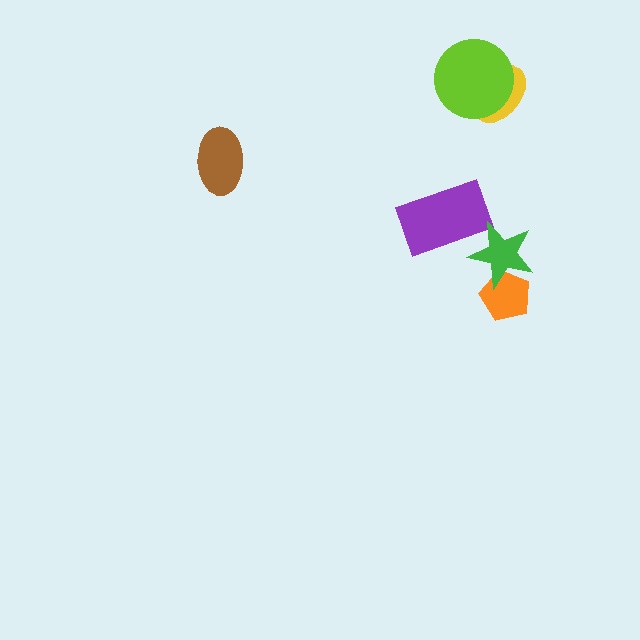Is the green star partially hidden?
No, no other shape covers it.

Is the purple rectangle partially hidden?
Yes, it is partially covered by another shape.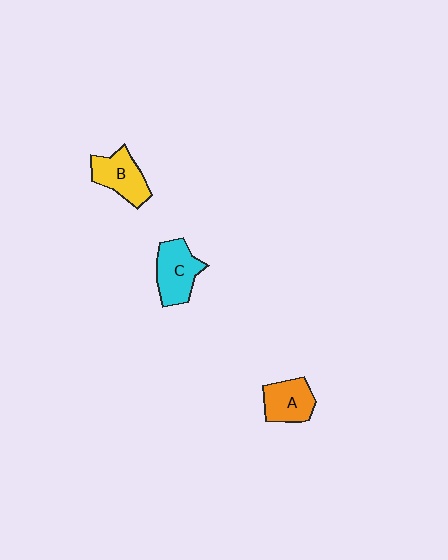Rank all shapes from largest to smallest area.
From largest to smallest: C (cyan), B (yellow), A (orange).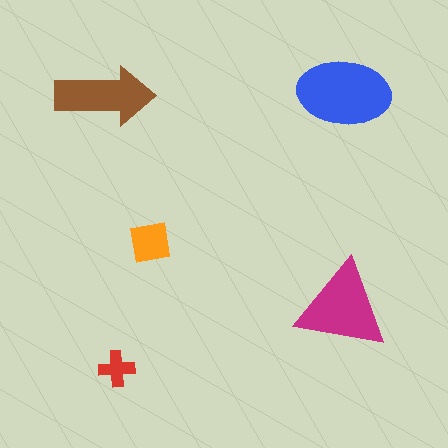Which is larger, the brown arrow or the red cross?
The brown arrow.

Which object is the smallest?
The red cross.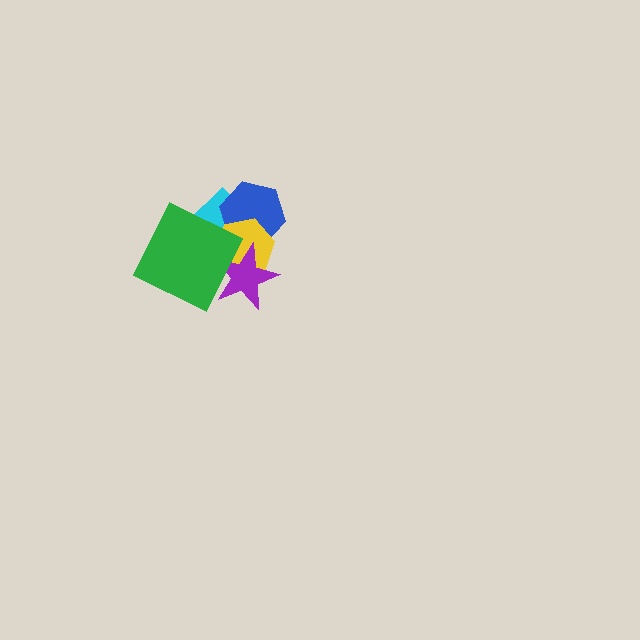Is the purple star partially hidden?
Yes, it is partially covered by another shape.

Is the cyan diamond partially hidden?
Yes, it is partially covered by another shape.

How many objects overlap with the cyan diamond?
4 objects overlap with the cyan diamond.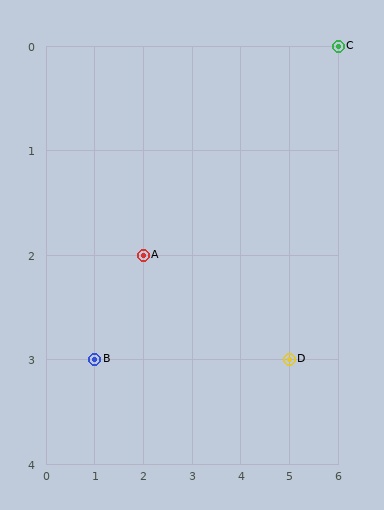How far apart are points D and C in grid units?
Points D and C are 1 column and 3 rows apart (about 3.2 grid units diagonally).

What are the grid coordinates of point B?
Point B is at grid coordinates (1, 3).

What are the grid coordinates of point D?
Point D is at grid coordinates (5, 3).